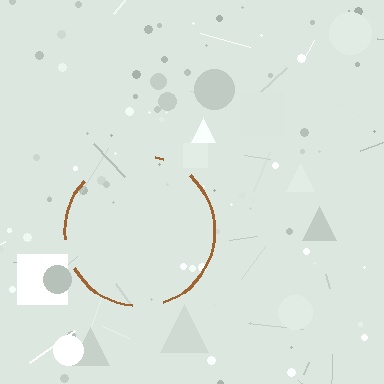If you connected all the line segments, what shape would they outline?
They would outline a circle.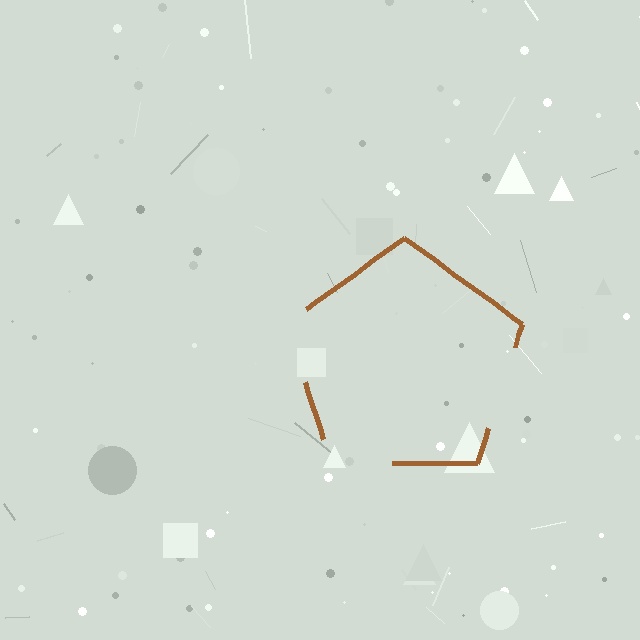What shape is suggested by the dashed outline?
The dashed outline suggests a pentagon.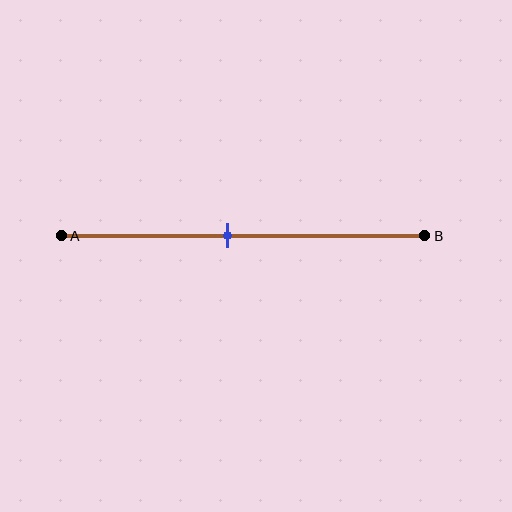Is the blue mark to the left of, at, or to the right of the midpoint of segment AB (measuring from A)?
The blue mark is to the left of the midpoint of segment AB.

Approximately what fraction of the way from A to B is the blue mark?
The blue mark is approximately 45% of the way from A to B.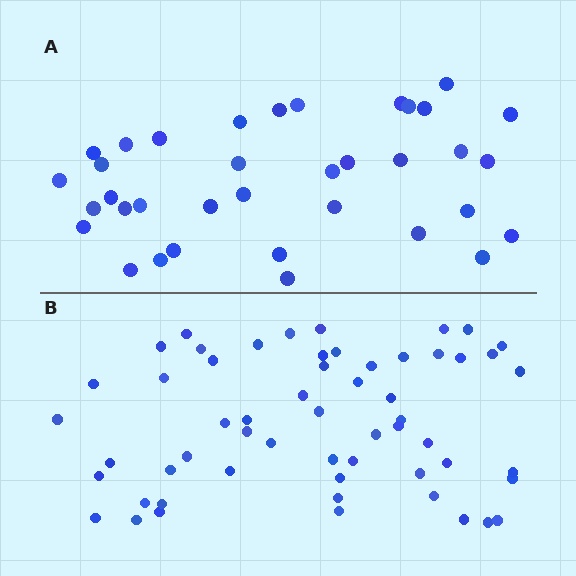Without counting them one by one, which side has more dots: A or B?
Region B (the bottom region) has more dots.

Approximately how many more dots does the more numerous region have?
Region B has approximately 20 more dots than region A.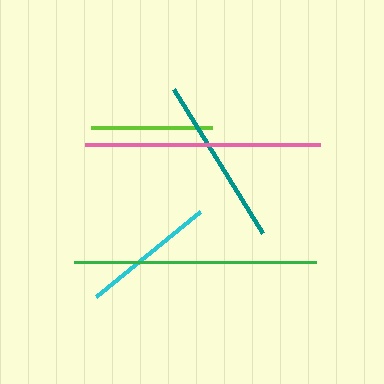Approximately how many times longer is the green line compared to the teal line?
The green line is approximately 1.4 times the length of the teal line.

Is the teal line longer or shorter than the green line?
The green line is longer than the teal line.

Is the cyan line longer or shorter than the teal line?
The teal line is longer than the cyan line.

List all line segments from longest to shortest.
From longest to shortest: green, pink, teal, cyan, lime.